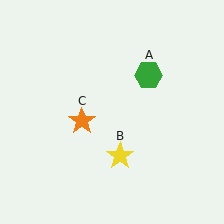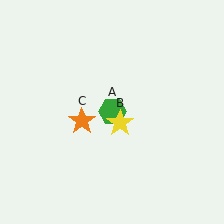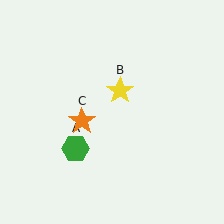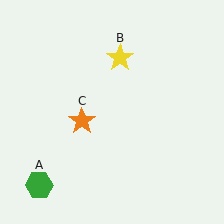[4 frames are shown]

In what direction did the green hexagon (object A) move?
The green hexagon (object A) moved down and to the left.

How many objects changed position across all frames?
2 objects changed position: green hexagon (object A), yellow star (object B).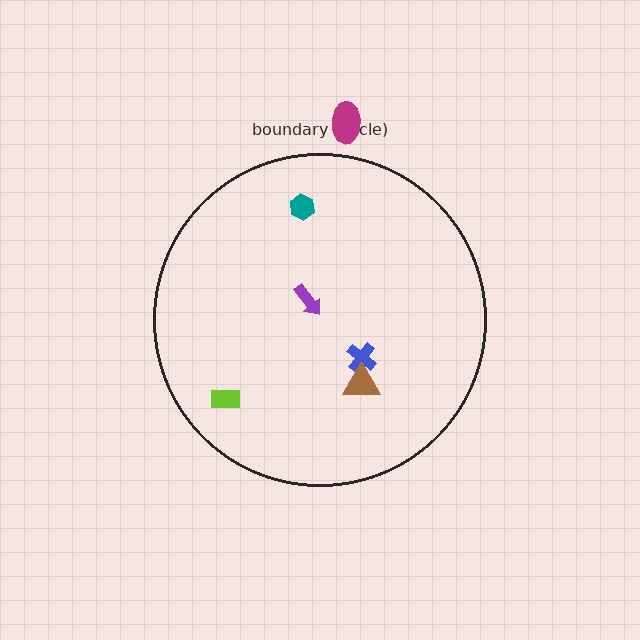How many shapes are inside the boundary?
5 inside, 1 outside.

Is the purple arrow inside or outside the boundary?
Inside.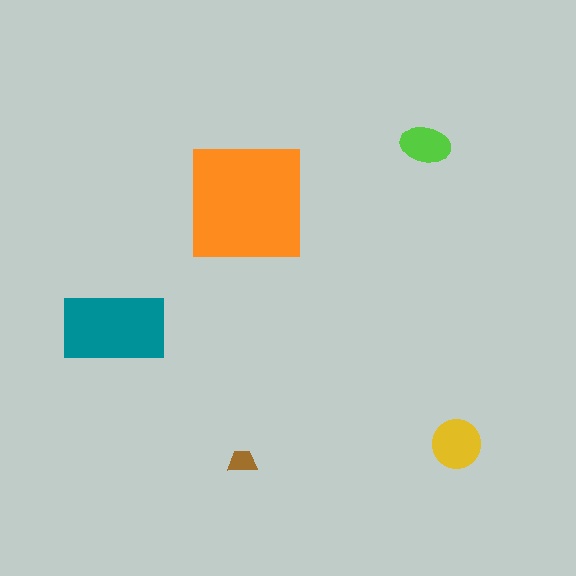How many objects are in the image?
There are 5 objects in the image.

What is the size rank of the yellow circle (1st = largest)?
3rd.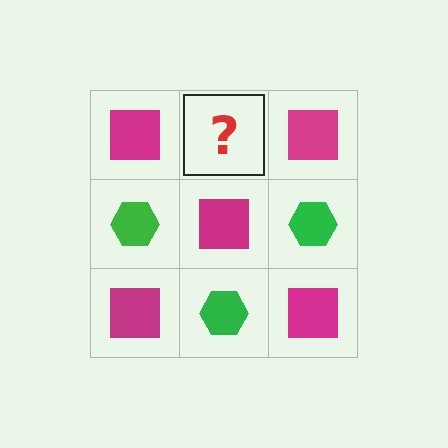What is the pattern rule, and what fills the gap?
The rule is that it alternates magenta square and green hexagon in a checkerboard pattern. The gap should be filled with a green hexagon.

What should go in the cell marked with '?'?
The missing cell should contain a green hexagon.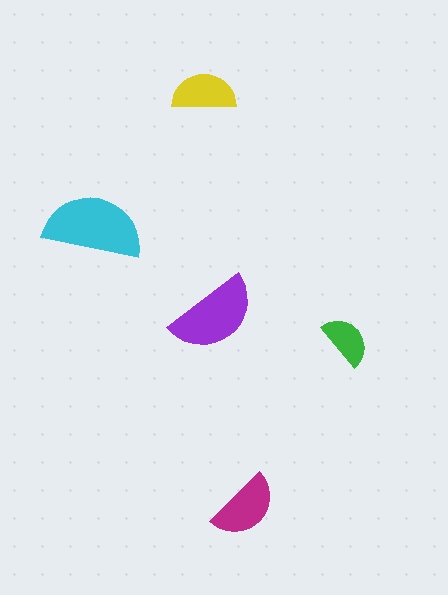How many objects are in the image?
There are 5 objects in the image.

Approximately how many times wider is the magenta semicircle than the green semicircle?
About 1.5 times wider.